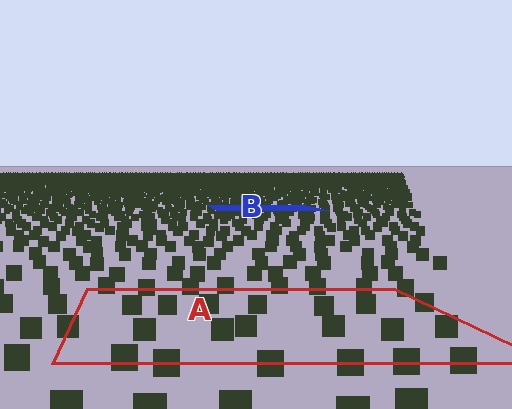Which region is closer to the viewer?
Region A is closer. The texture elements there are larger and more spread out.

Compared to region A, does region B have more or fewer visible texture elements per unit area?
Region B has more texture elements per unit area — they are packed more densely because it is farther away.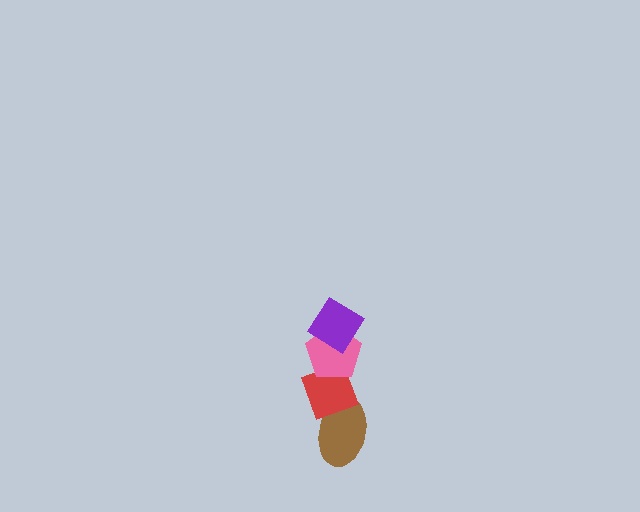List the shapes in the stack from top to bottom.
From top to bottom: the purple diamond, the pink pentagon, the red diamond, the brown ellipse.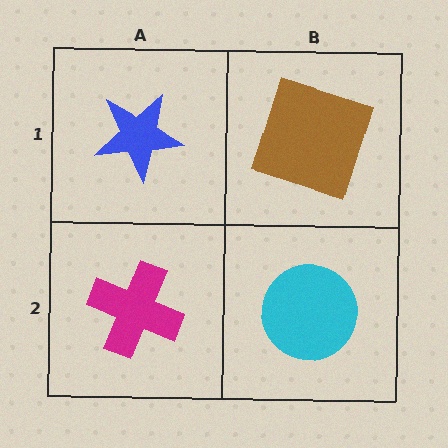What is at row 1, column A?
A blue star.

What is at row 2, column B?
A cyan circle.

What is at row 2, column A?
A magenta cross.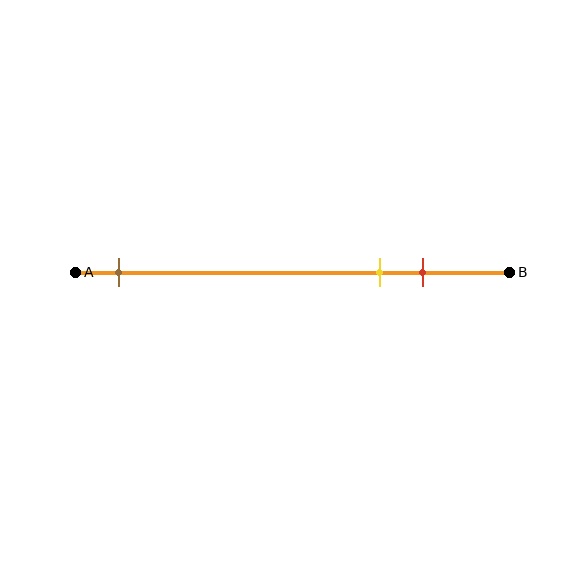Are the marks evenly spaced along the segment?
No, the marks are not evenly spaced.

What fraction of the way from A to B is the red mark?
The red mark is approximately 80% (0.8) of the way from A to B.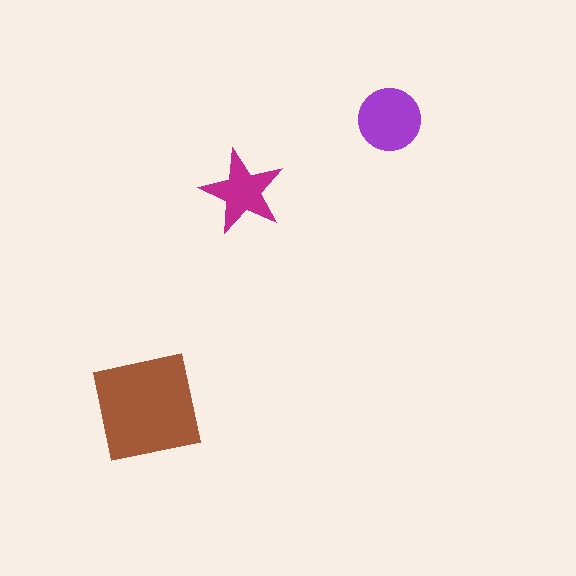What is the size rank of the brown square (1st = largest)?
1st.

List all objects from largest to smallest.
The brown square, the purple circle, the magenta star.